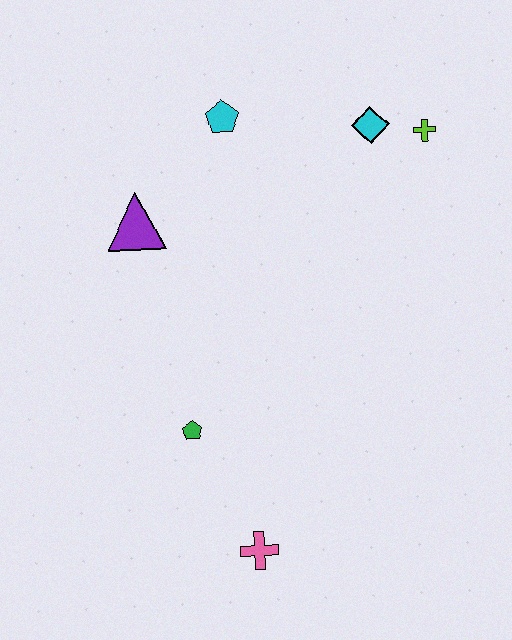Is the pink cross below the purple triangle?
Yes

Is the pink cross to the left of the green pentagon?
No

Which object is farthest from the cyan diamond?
The pink cross is farthest from the cyan diamond.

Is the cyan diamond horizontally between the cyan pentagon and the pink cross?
No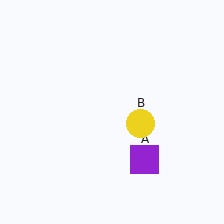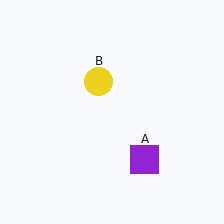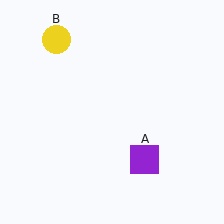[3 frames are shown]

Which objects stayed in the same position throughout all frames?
Purple square (object A) remained stationary.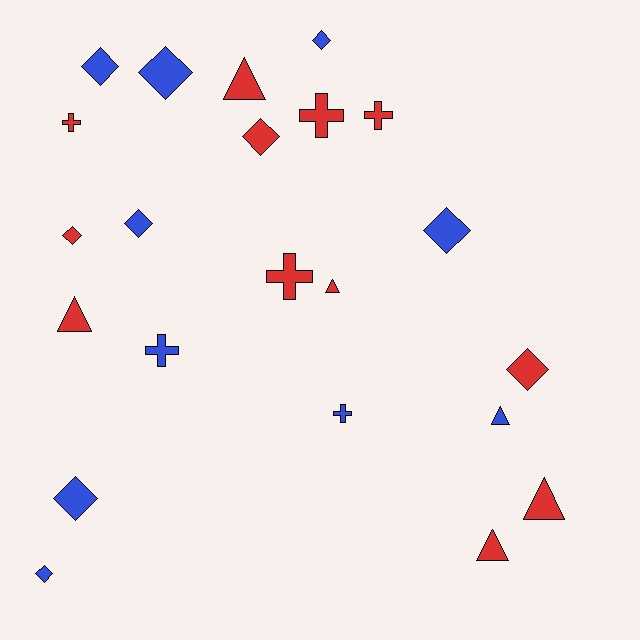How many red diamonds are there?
There are 3 red diamonds.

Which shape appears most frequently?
Diamond, with 10 objects.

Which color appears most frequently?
Red, with 12 objects.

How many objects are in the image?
There are 22 objects.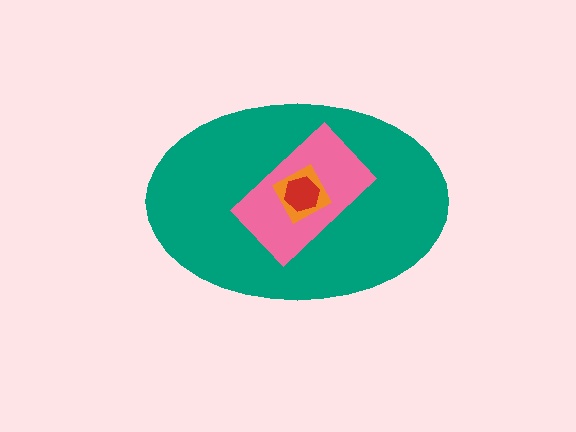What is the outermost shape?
The teal ellipse.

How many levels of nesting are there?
4.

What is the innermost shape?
The red hexagon.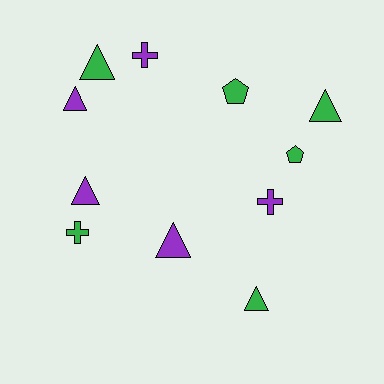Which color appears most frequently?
Green, with 6 objects.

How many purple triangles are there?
There are 3 purple triangles.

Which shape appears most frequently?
Triangle, with 6 objects.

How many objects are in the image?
There are 11 objects.